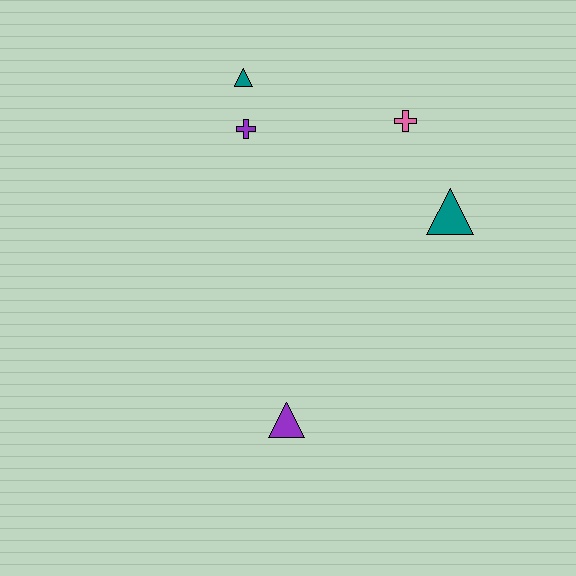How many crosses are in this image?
There are 2 crosses.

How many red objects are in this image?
There are no red objects.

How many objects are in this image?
There are 5 objects.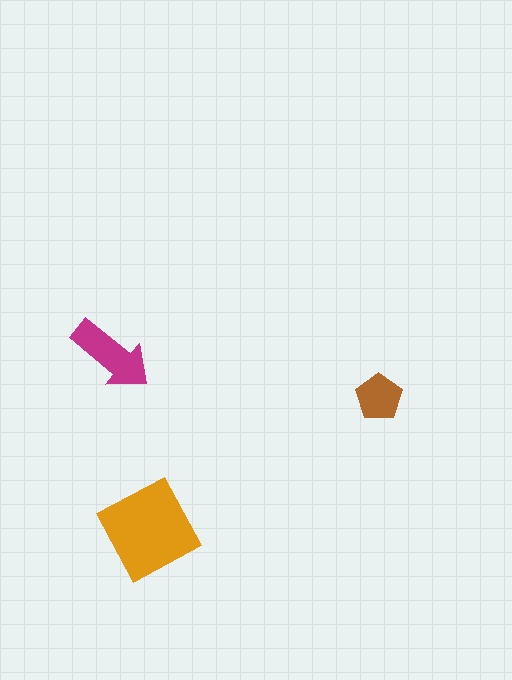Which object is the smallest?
The brown pentagon.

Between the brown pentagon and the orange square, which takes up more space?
The orange square.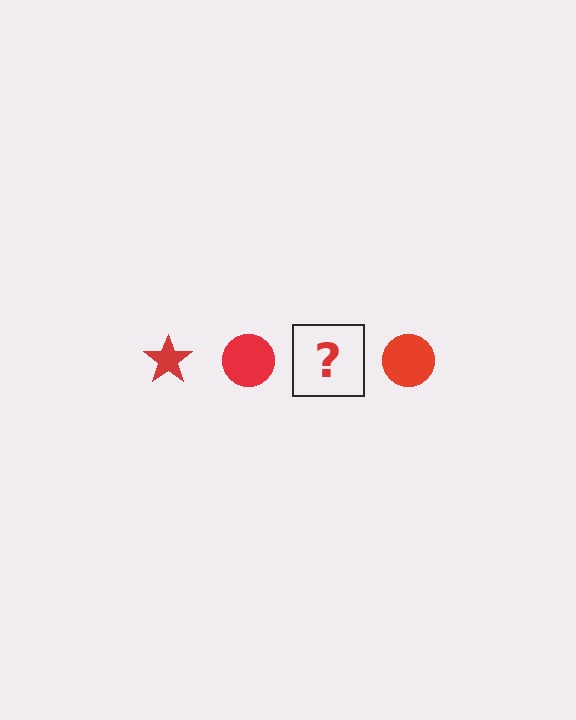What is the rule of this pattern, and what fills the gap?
The rule is that the pattern cycles through star, circle shapes in red. The gap should be filled with a red star.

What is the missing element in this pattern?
The missing element is a red star.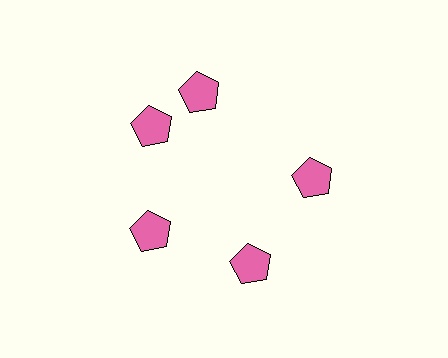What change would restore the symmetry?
The symmetry would be restored by rotating it back into even spacing with its neighbors so that all 5 pentagons sit at equal angles and equal distance from the center.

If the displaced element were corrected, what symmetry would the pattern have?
It would have 5-fold rotational symmetry — the pattern would map onto itself every 72 degrees.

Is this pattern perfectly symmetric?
No. The 5 pink pentagons are arranged in a ring, but one element near the 1 o'clock position is rotated out of alignment along the ring, breaking the 5-fold rotational symmetry.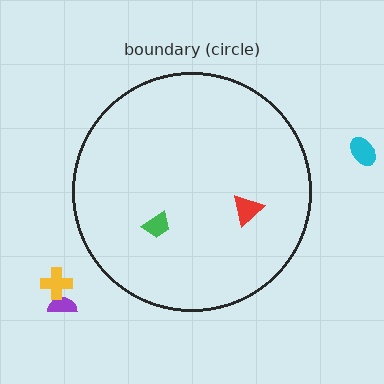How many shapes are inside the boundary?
2 inside, 3 outside.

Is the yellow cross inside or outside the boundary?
Outside.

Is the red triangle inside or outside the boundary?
Inside.